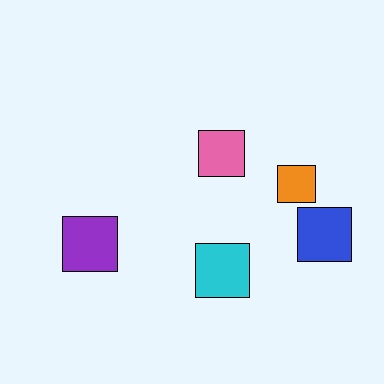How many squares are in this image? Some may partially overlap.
There are 5 squares.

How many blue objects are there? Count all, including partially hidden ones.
There is 1 blue object.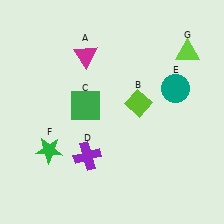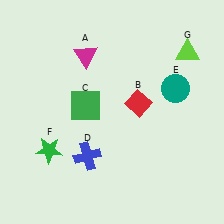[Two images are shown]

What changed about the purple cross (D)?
In Image 1, D is purple. In Image 2, it changed to blue.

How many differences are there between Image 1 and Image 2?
There are 2 differences between the two images.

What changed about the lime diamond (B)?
In Image 1, B is lime. In Image 2, it changed to red.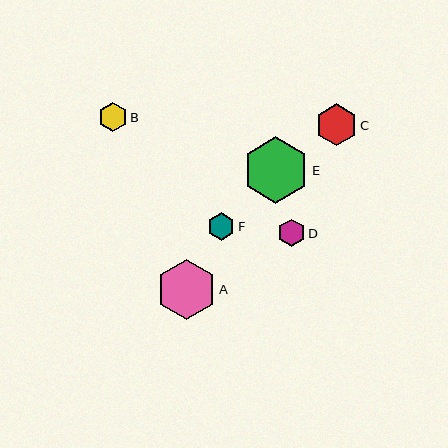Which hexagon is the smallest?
Hexagon D is the smallest with a size of approximately 27 pixels.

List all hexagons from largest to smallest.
From largest to smallest: E, A, C, B, F, D.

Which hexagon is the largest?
Hexagon E is the largest with a size of approximately 66 pixels.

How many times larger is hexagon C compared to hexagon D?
Hexagon C is approximately 1.5 times the size of hexagon D.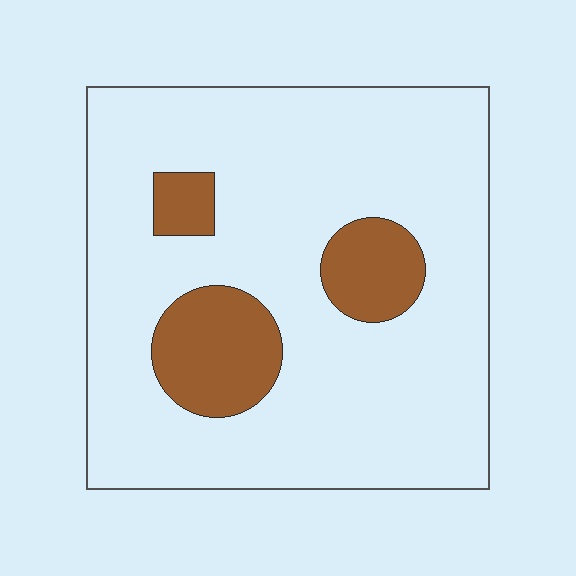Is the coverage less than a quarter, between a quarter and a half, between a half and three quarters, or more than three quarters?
Less than a quarter.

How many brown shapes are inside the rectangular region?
3.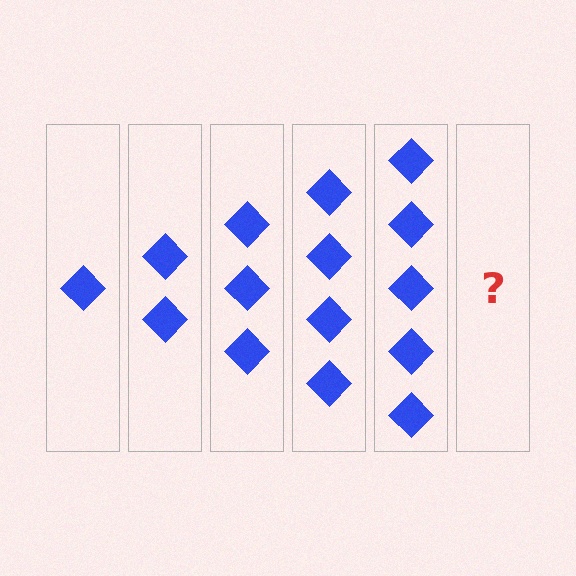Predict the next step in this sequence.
The next step is 6 diamonds.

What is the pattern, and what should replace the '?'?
The pattern is that each step adds one more diamond. The '?' should be 6 diamonds.